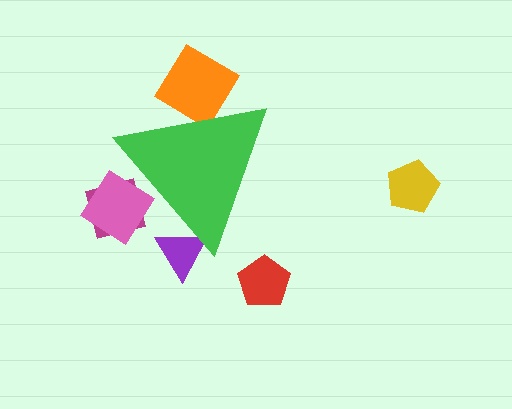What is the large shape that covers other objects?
A green triangle.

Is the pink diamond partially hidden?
Yes, the pink diamond is partially hidden behind the green triangle.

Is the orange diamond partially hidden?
Yes, the orange diamond is partially hidden behind the green triangle.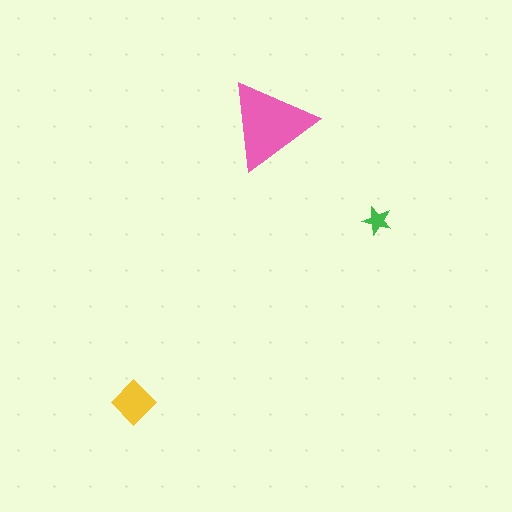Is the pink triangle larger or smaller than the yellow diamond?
Larger.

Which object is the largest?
The pink triangle.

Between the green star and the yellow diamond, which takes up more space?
The yellow diamond.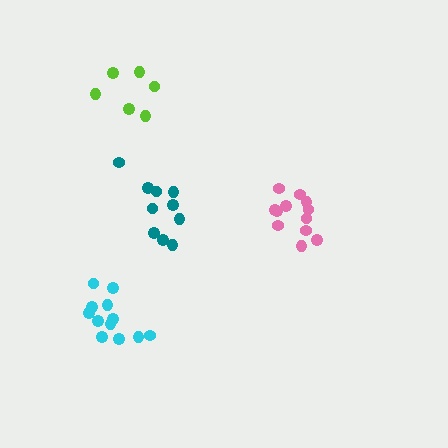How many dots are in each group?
Group 1: 12 dots, Group 2: 6 dots, Group 3: 10 dots, Group 4: 12 dots (40 total).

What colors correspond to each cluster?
The clusters are colored: pink, lime, teal, cyan.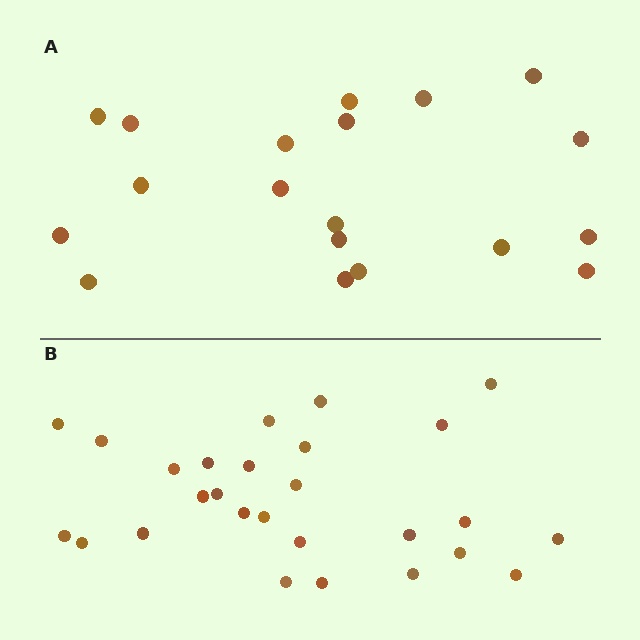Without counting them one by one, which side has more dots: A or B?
Region B (the bottom region) has more dots.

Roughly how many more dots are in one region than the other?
Region B has roughly 8 or so more dots than region A.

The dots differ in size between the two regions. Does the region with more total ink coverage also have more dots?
No. Region A has more total ink coverage because its dots are larger, but region B actually contains more individual dots. Total area can be misleading — the number of items is what matters here.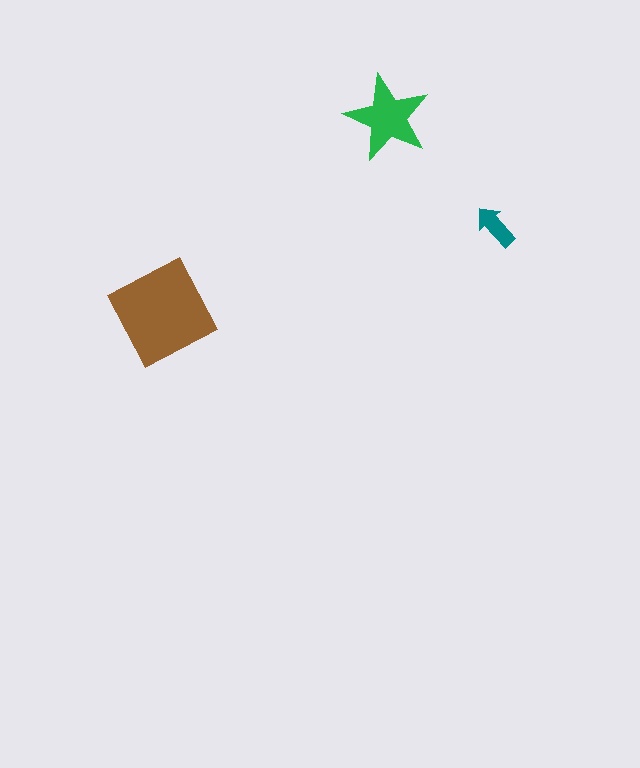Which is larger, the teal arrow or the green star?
The green star.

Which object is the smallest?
The teal arrow.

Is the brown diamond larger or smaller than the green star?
Larger.